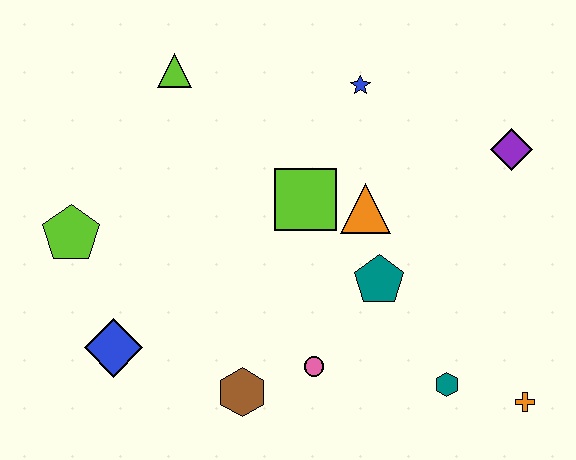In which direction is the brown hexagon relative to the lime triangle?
The brown hexagon is below the lime triangle.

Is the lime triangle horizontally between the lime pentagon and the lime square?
Yes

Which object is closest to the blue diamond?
The lime pentagon is closest to the blue diamond.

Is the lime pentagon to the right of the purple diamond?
No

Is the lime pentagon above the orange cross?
Yes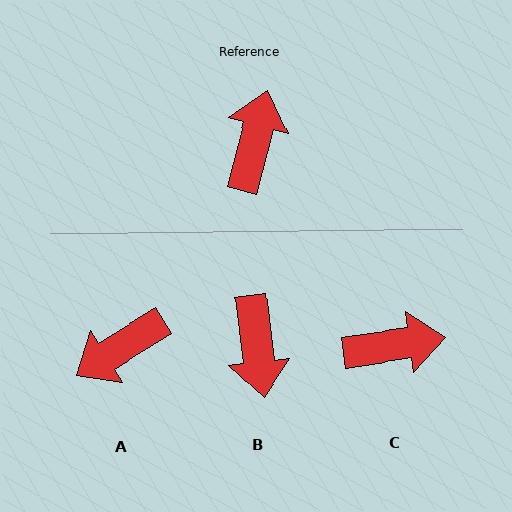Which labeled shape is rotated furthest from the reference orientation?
B, about 158 degrees away.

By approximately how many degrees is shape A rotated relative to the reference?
Approximately 137 degrees counter-clockwise.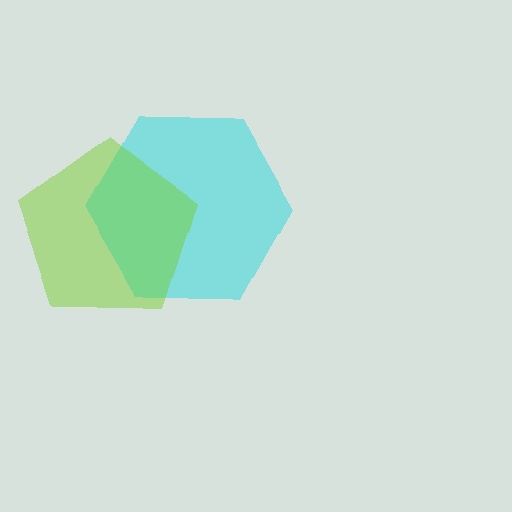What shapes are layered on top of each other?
The layered shapes are: a cyan hexagon, a lime pentagon.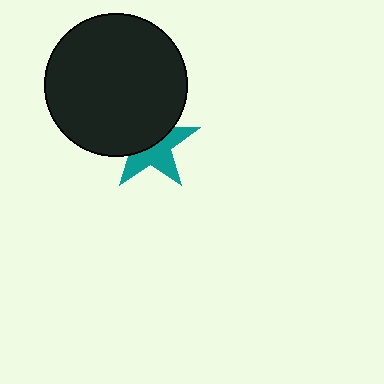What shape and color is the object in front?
The object in front is a black circle.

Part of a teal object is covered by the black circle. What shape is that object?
It is a star.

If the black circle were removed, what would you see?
You would see the complete teal star.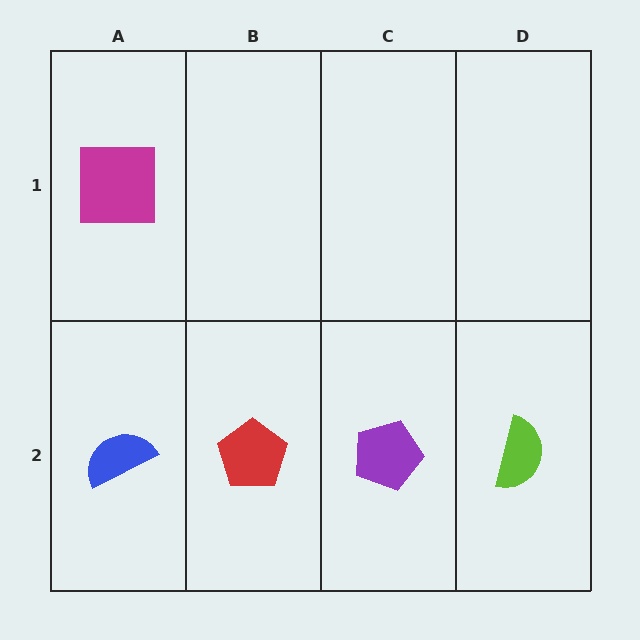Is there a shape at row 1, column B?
No, that cell is empty.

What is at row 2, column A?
A blue semicircle.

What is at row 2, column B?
A red pentagon.